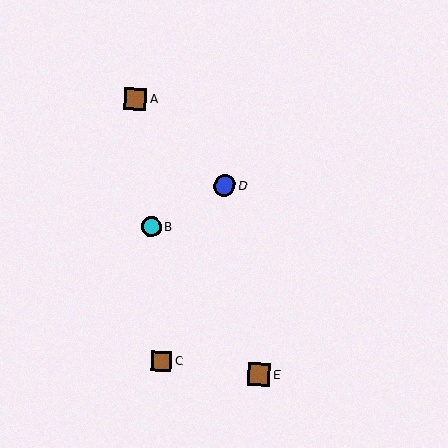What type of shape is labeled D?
Shape D is a blue circle.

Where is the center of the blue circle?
The center of the blue circle is at (225, 185).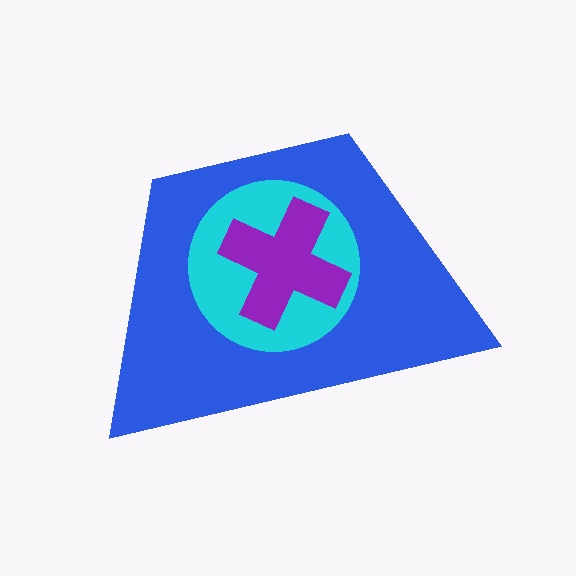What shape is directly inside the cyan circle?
The purple cross.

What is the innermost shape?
The purple cross.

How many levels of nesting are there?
3.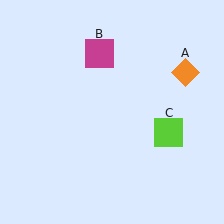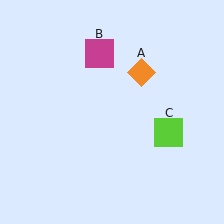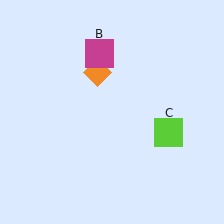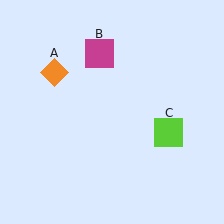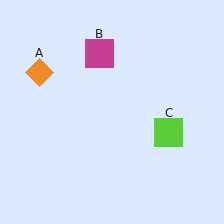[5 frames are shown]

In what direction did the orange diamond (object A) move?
The orange diamond (object A) moved left.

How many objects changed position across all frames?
1 object changed position: orange diamond (object A).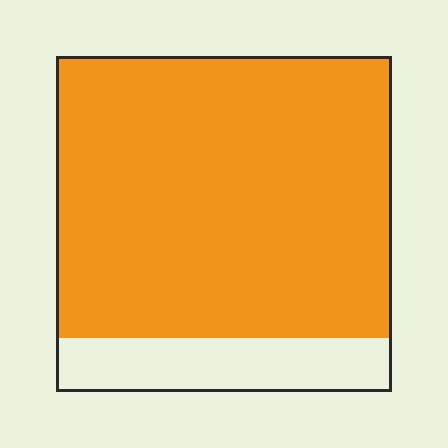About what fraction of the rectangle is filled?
About five sixths (5/6).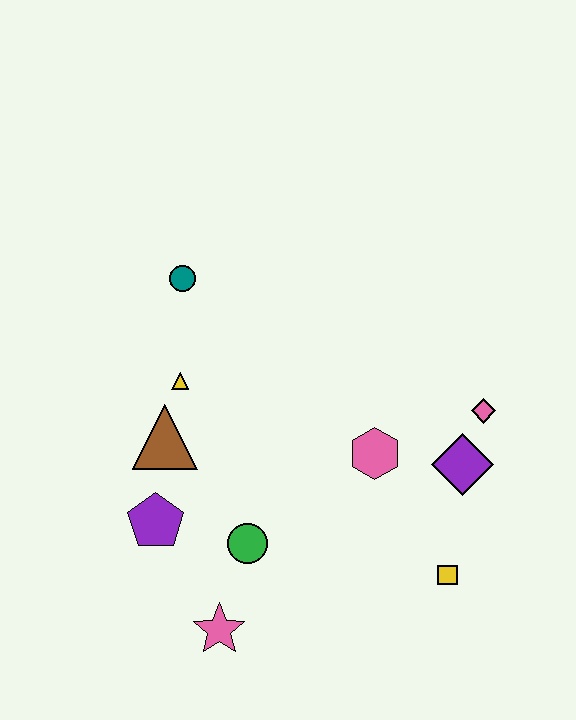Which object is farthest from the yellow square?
The teal circle is farthest from the yellow square.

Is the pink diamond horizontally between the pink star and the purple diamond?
No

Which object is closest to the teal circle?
The yellow triangle is closest to the teal circle.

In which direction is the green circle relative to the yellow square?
The green circle is to the left of the yellow square.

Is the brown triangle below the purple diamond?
No